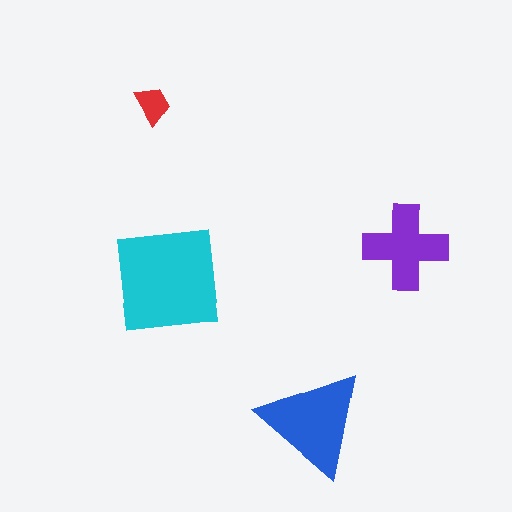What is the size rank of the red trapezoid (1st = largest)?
4th.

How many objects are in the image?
There are 4 objects in the image.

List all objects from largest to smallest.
The cyan square, the blue triangle, the purple cross, the red trapezoid.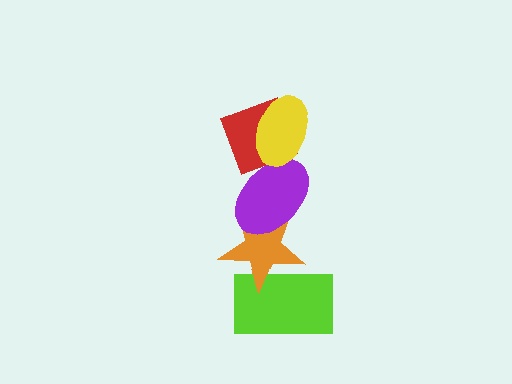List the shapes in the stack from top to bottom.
From top to bottom: the yellow ellipse, the red diamond, the purple ellipse, the orange star, the lime rectangle.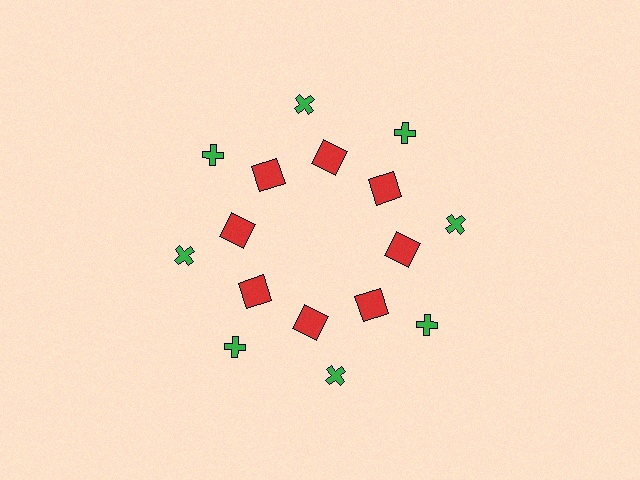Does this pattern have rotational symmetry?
Yes, this pattern has 8-fold rotational symmetry. It looks the same after rotating 45 degrees around the center.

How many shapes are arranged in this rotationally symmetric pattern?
There are 16 shapes, arranged in 8 groups of 2.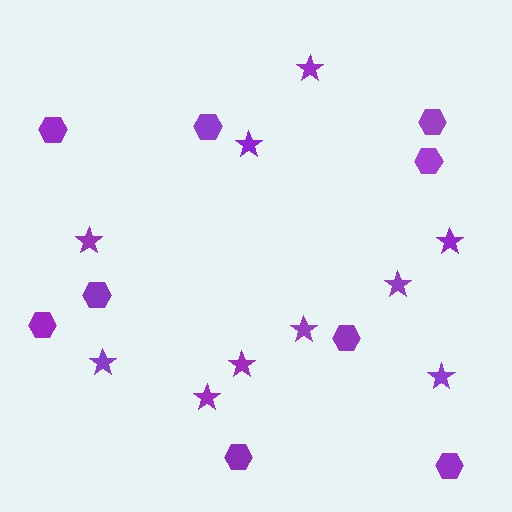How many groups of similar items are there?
There are 2 groups: one group of stars (10) and one group of hexagons (9).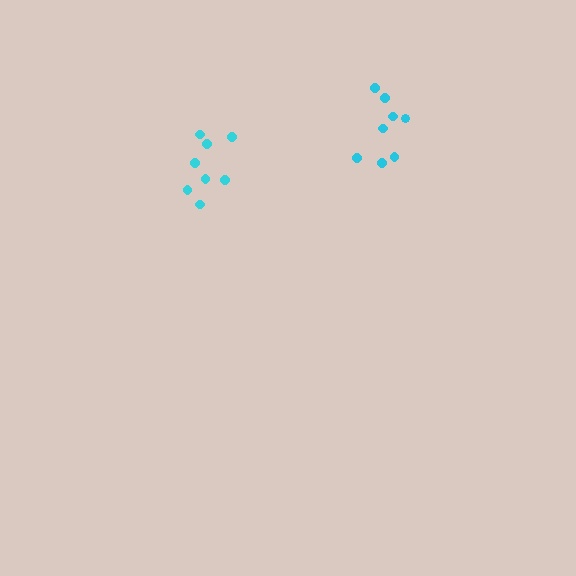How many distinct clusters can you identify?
There are 2 distinct clusters.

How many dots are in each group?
Group 1: 8 dots, Group 2: 8 dots (16 total).